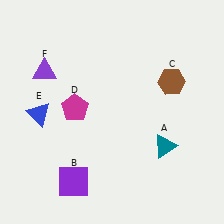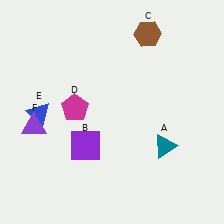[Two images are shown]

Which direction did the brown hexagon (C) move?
The brown hexagon (C) moved up.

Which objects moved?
The objects that moved are: the purple square (B), the brown hexagon (C), the purple triangle (F).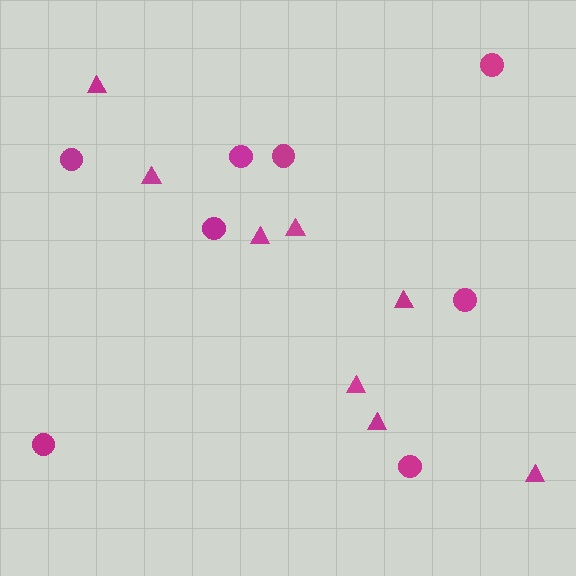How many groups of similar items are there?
There are 2 groups: one group of circles (8) and one group of triangles (8).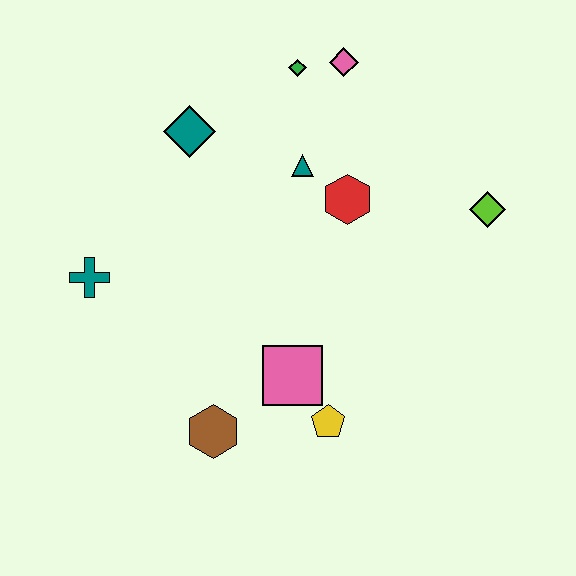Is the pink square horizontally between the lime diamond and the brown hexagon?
Yes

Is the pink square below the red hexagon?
Yes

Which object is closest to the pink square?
The yellow pentagon is closest to the pink square.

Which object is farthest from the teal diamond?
The yellow pentagon is farthest from the teal diamond.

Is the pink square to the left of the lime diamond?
Yes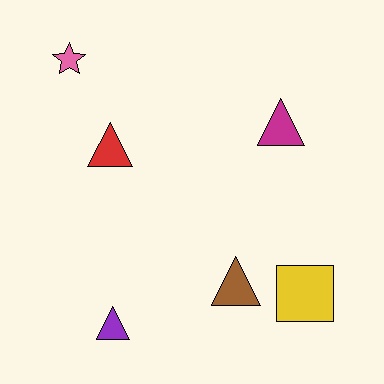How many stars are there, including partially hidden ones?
There is 1 star.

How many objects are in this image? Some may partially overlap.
There are 6 objects.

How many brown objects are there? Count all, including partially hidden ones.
There is 1 brown object.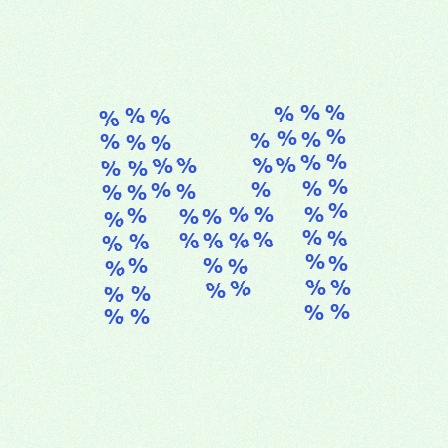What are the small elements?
The small elements are percent signs.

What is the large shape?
The large shape is the letter M.